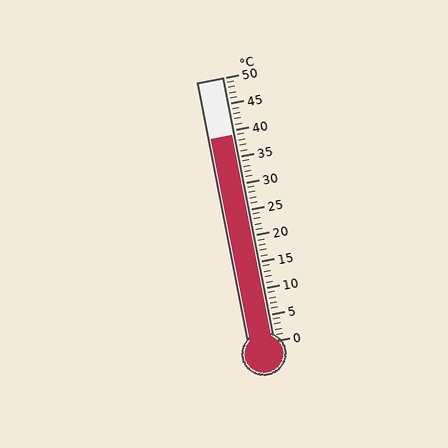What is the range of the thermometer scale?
The thermometer scale ranges from 0°C to 50°C.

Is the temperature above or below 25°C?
The temperature is above 25°C.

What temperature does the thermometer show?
The thermometer shows approximately 39°C.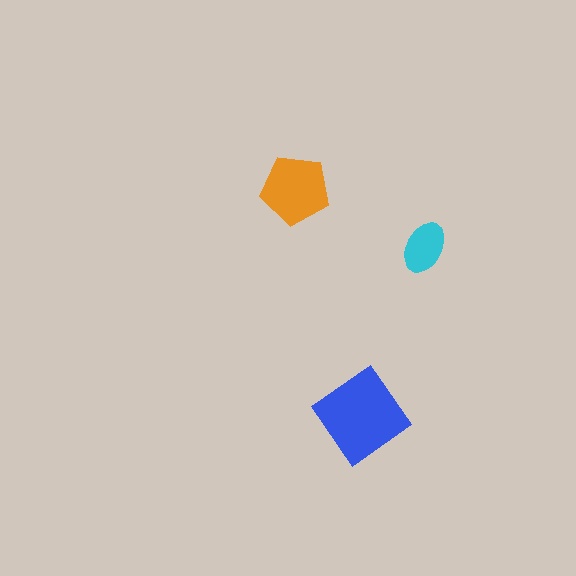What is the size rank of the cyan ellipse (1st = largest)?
3rd.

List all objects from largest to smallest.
The blue diamond, the orange pentagon, the cyan ellipse.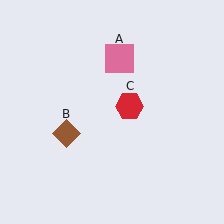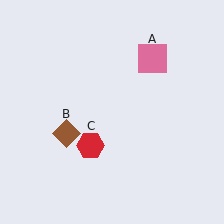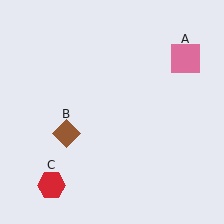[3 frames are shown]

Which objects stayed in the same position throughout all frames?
Brown diamond (object B) remained stationary.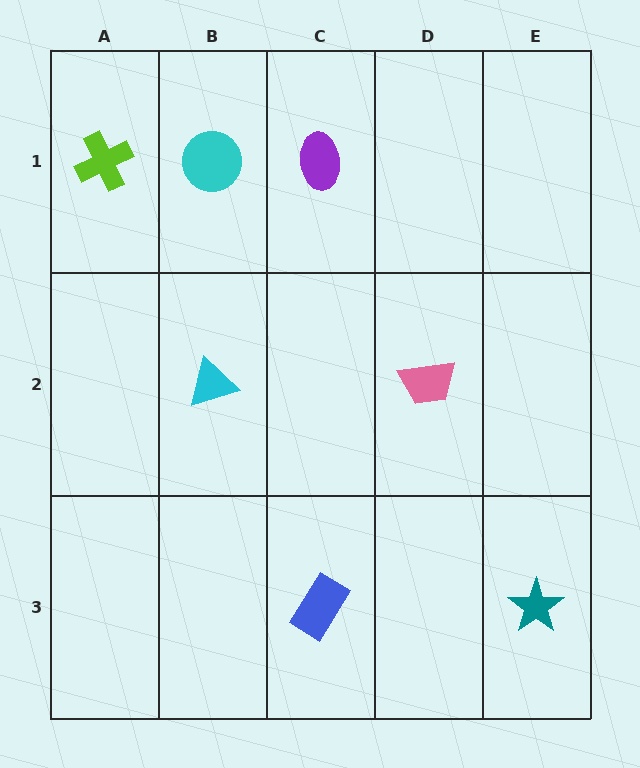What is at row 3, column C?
A blue rectangle.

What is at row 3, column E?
A teal star.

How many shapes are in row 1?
3 shapes.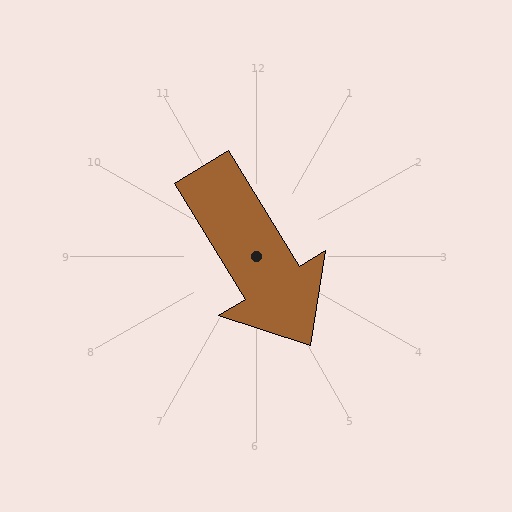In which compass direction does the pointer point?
Southeast.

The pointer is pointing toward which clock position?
Roughly 5 o'clock.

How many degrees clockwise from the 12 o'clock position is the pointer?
Approximately 149 degrees.